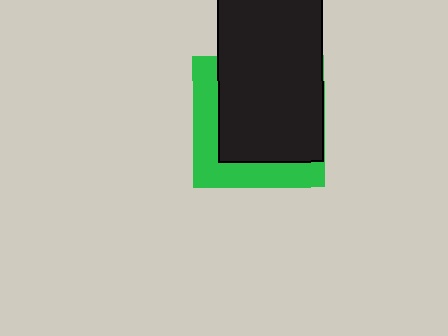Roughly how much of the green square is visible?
A small part of it is visible (roughly 34%).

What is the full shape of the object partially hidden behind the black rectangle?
The partially hidden object is a green square.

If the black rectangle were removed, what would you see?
You would see the complete green square.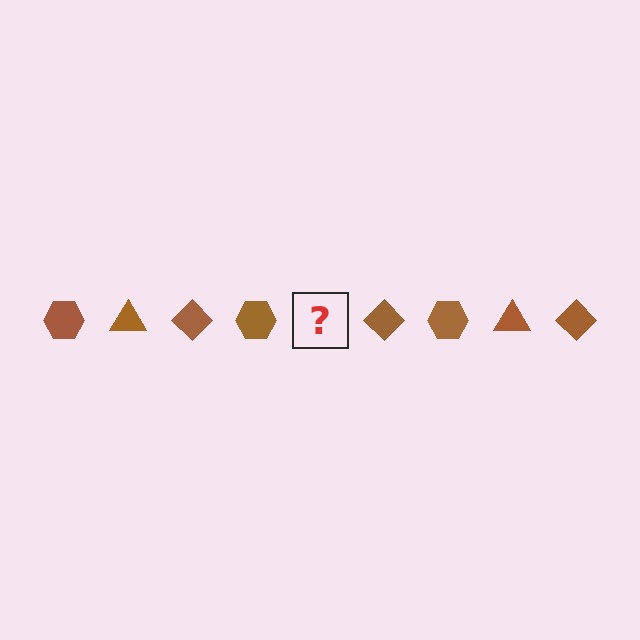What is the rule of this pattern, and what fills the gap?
The rule is that the pattern cycles through hexagon, triangle, diamond shapes in brown. The gap should be filled with a brown triangle.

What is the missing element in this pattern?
The missing element is a brown triangle.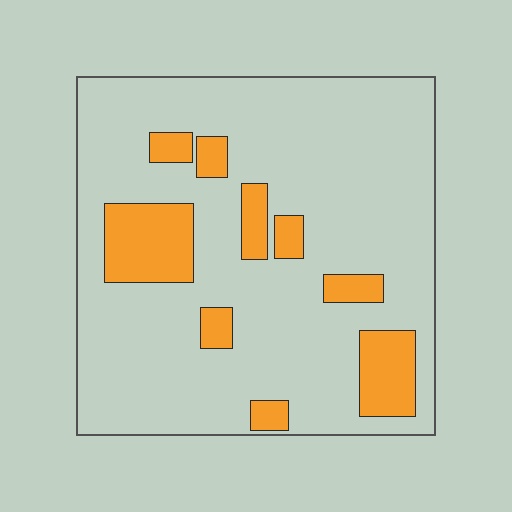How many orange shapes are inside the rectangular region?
9.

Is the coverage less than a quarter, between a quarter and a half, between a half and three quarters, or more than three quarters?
Less than a quarter.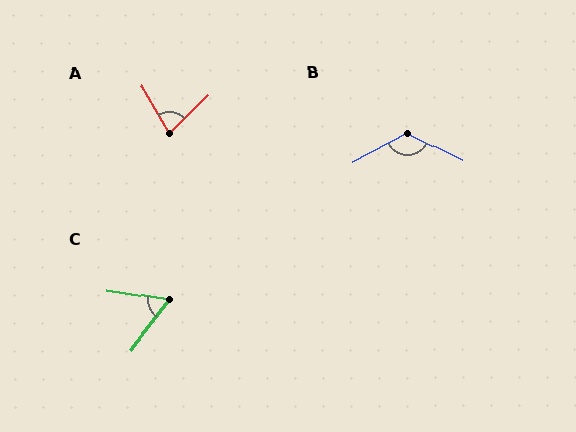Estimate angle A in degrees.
Approximately 76 degrees.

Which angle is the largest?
B, at approximately 125 degrees.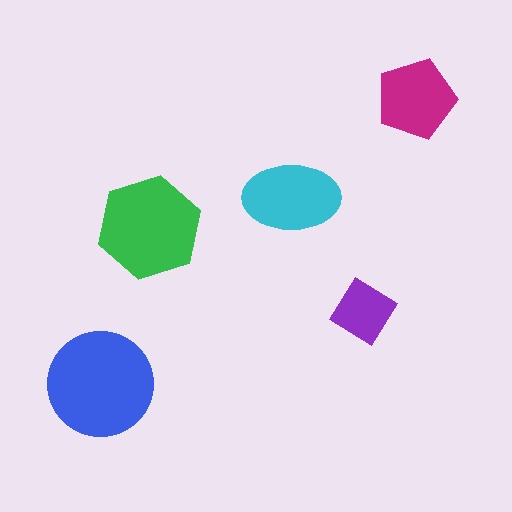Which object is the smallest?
The purple diamond.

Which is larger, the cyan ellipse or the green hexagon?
The green hexagon.